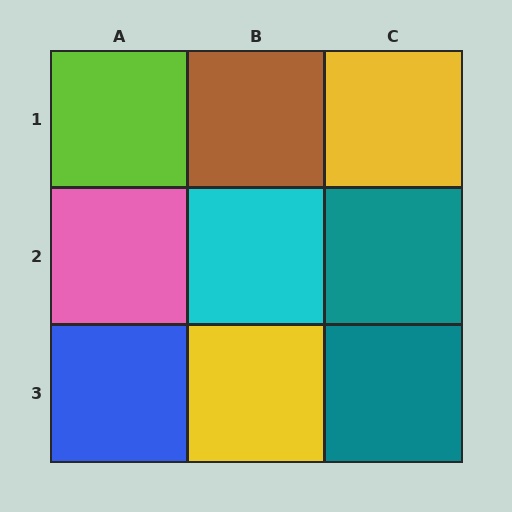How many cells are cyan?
1 cell is cyan.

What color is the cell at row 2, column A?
Pink.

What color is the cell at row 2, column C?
Teal.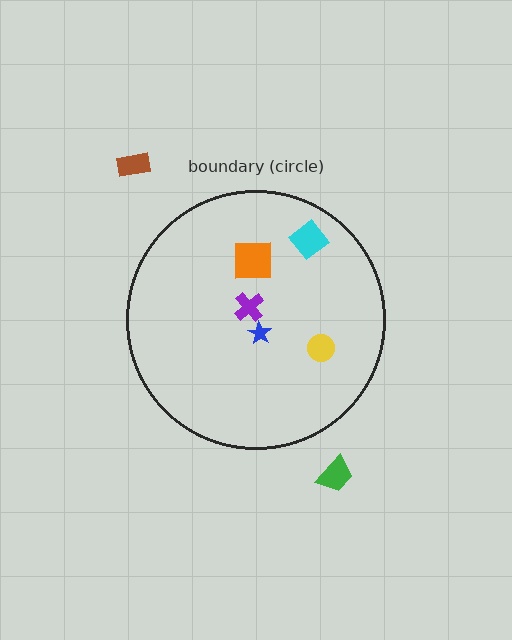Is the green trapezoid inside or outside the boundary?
Outside.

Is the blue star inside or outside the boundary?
Inside.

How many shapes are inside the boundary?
5 inside, 2 outside.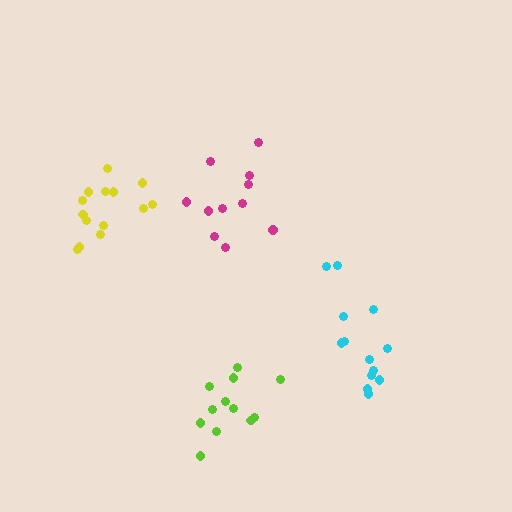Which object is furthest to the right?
The cyan cluster is rightmost.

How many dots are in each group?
Group 1: 12 dots, Group 2: 14 dots, Group 3: 11 dots, Group 4: 13 dots (50 total).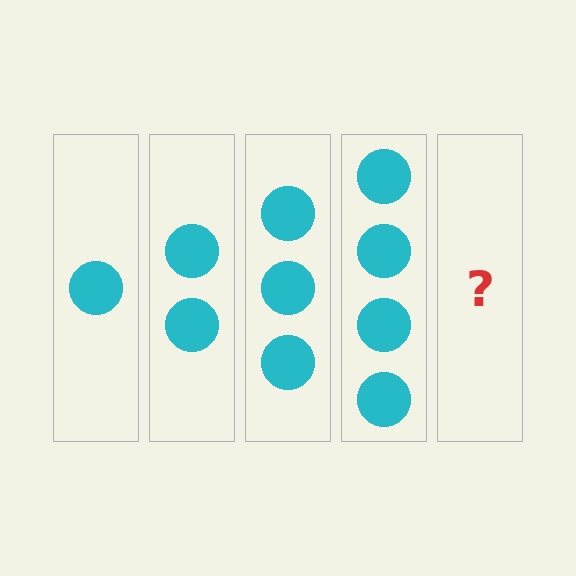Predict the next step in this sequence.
The next step is 5 circles.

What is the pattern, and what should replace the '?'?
The pattern is that each step adds one more circle. The '?' should be 5 circles.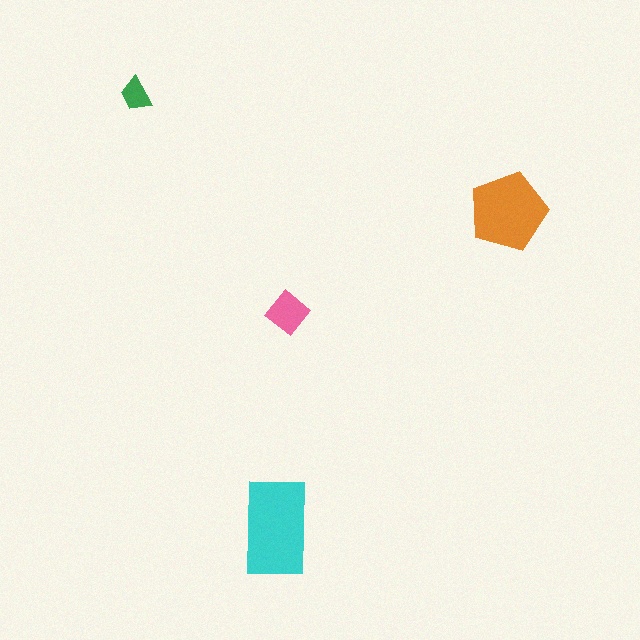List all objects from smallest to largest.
The green trapezoid, the pink diamond, the orange pentagon, the cyan rectangle.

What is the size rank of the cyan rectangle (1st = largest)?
1st.